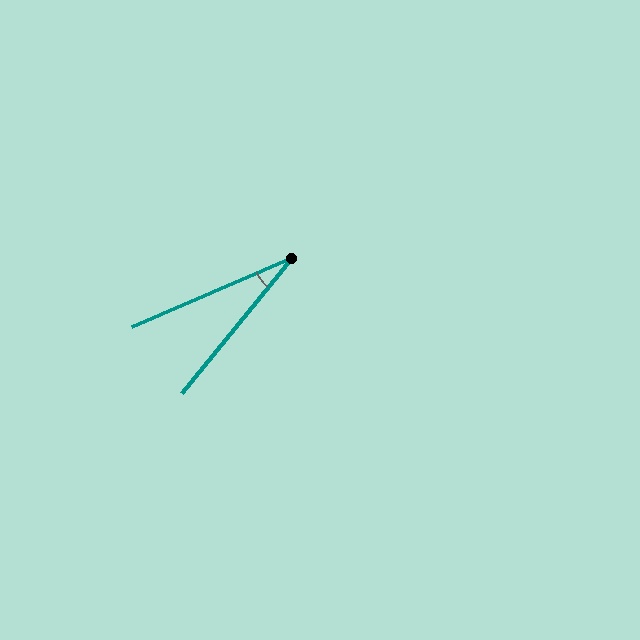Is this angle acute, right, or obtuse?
It is acute.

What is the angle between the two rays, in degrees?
Approximately 27 degrees.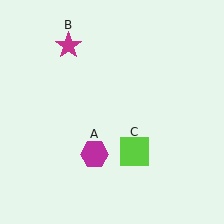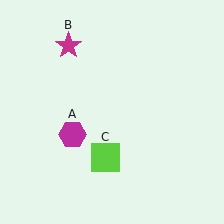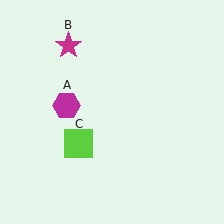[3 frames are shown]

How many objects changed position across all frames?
2 objects changed position: magenta hexagon (object A), lime square (object C).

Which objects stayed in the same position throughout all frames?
Magenta star (object B) remained stationary.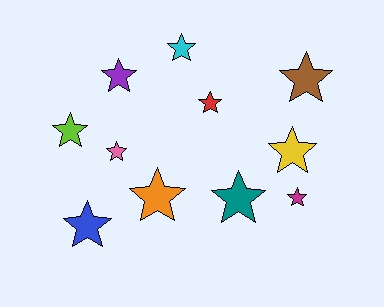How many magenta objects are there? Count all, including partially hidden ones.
There is 1 magenta object.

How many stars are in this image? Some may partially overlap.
There are 11 stars.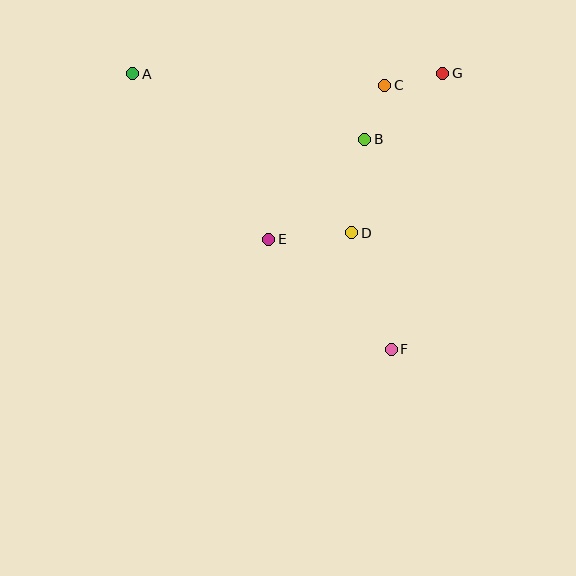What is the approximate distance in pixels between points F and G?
The distance between F and G is approximately 281 pixels.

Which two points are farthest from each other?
Points A and F are farthest from each other.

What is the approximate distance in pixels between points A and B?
The distance between A and B is approximately 241 pixels.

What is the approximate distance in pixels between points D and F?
The distance between D and F is approximately 123 pixels.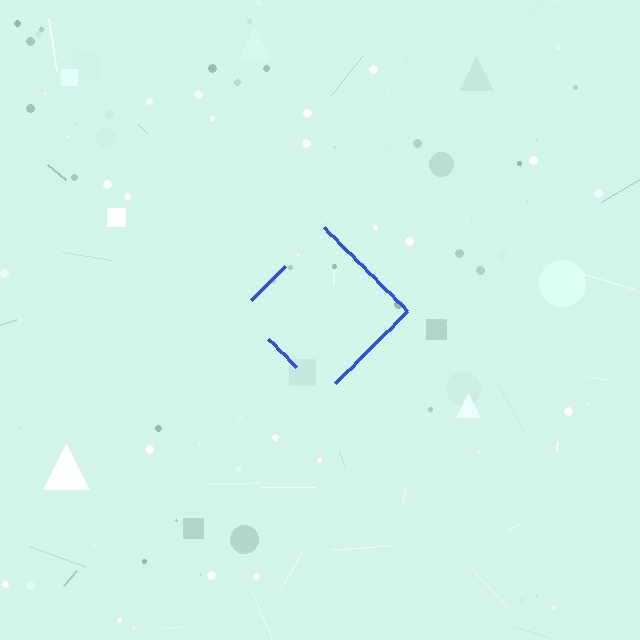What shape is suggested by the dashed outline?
The dashed outline suggests a diamond.